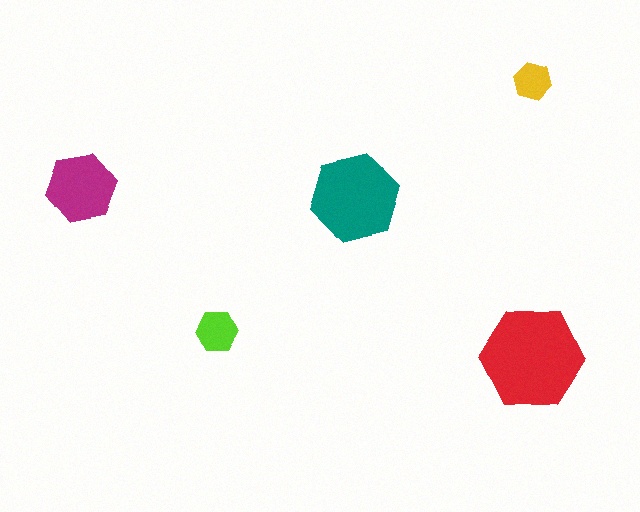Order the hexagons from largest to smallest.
the red one, the teal one, the magenta one, the lime one, the yellow one.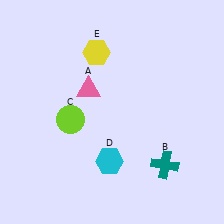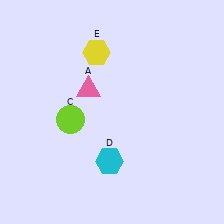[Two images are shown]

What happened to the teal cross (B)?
The teal cross (B) was removed in Image 2. It was in the bottom-right area of Image 1.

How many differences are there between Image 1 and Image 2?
There is 1 difference between the two images.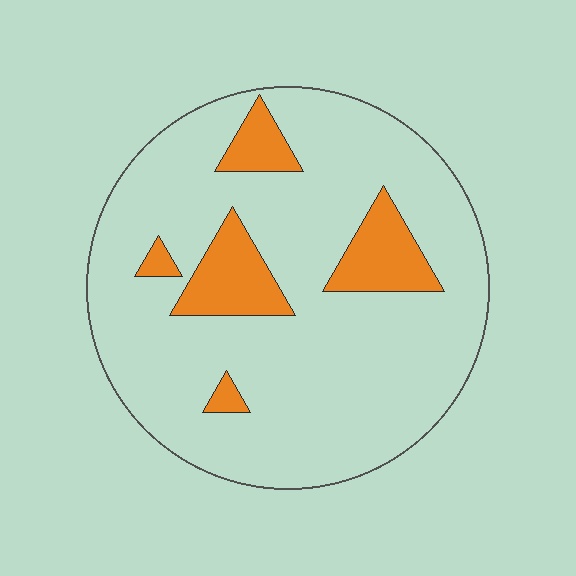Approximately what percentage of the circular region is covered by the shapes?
Approximately 15%.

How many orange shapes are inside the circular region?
5.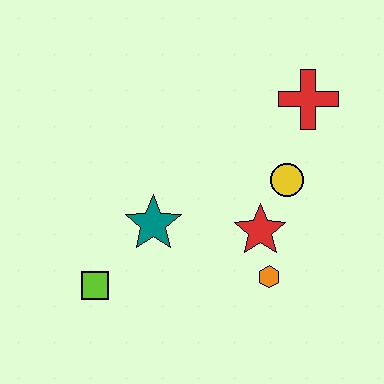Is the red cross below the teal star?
No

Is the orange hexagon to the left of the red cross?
Yes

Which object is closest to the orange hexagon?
The red star is closest to the orange hexagon.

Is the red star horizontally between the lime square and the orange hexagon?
Yes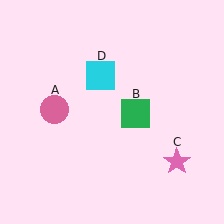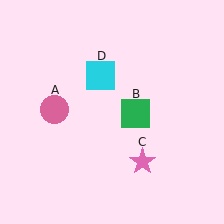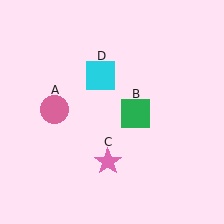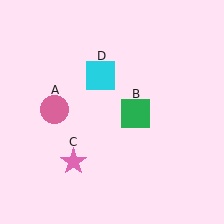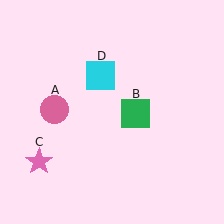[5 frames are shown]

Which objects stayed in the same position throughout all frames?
Pink circle (object A) and green square (object B) and cyan square (object D) remained stationary.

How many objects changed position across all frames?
1 object changed position: pink star (object C).